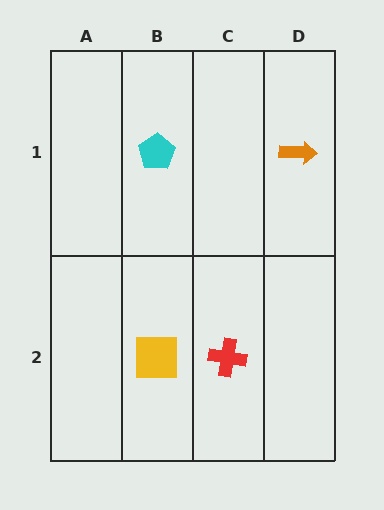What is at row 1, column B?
A cyan pentagon.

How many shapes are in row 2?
2 shapes.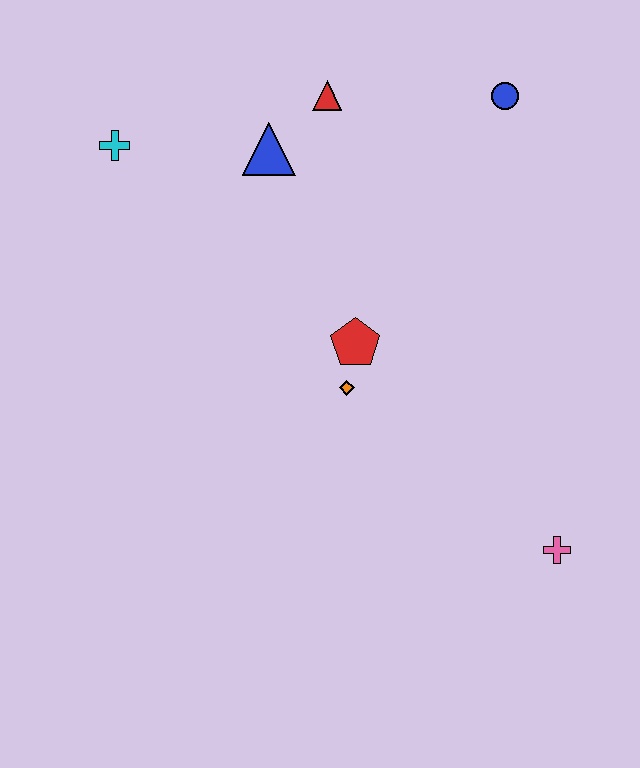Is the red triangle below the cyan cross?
No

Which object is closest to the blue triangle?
The red triangle is closest to the blue triangle.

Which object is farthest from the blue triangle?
The pink cross is farthest from the blue triangle.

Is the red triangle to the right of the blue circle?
No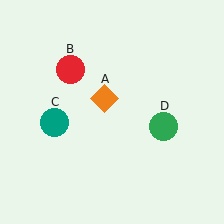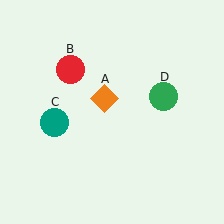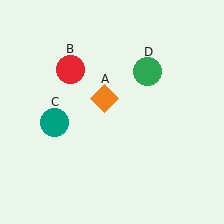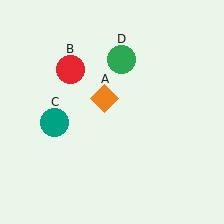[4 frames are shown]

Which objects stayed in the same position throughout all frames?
Orange diamond (object A) and red circle (object B) and teal circle (object C) remained stationary.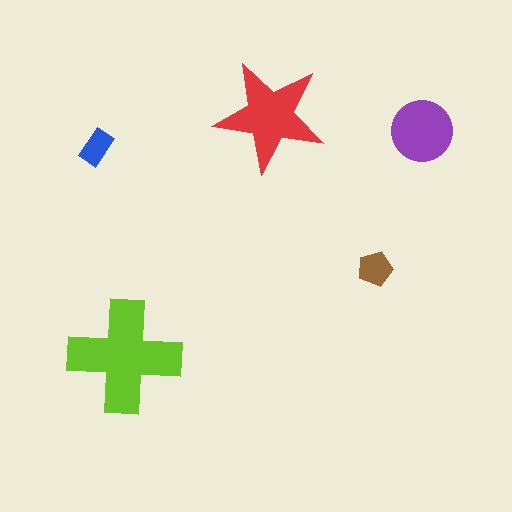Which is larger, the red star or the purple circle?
The red star.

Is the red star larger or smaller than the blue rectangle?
Larger.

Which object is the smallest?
The blue rectangle.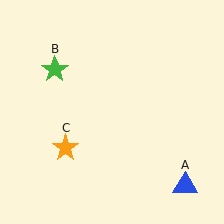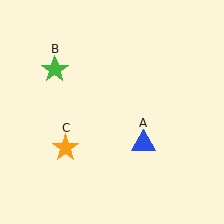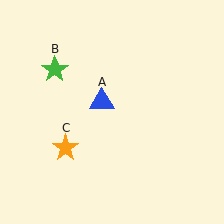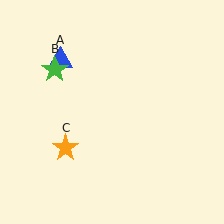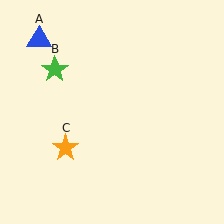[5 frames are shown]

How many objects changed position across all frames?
1 object changed position: blue triangle (object A).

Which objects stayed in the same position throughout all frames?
Green star (object B) and orange star (object C) remained stationary.